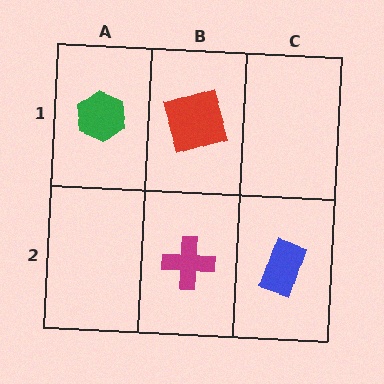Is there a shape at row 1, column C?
No, that cell is empty.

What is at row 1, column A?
A green hexagon.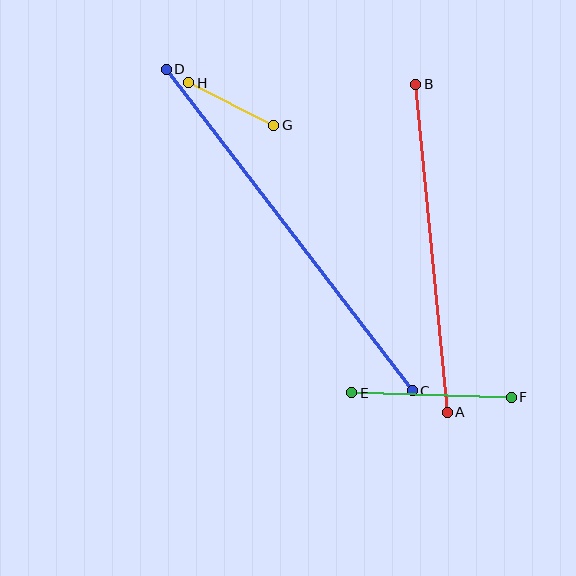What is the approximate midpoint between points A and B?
The midpoint is at approximately (432, 248) pixels.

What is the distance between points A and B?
The distance is approximately 330 pixels.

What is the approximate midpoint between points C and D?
The midpoint is at approximately (289, 230) pixels.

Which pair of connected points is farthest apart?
Points C and D are farthest apart.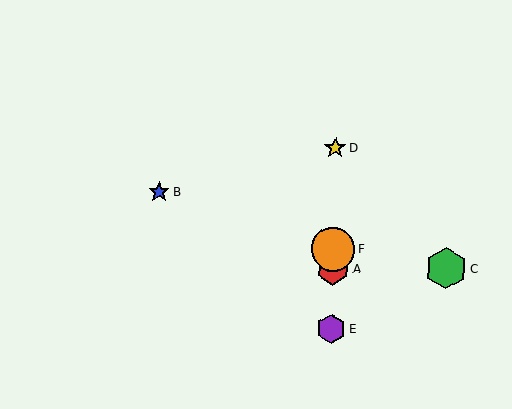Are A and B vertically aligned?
No, A is at x≈333 and B is at x≈159.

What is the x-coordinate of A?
Object A is at x≈333.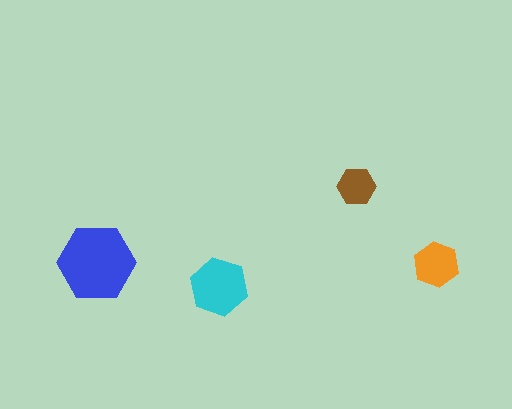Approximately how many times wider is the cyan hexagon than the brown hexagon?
About 1.5 times wider.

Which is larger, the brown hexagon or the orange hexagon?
The orange one.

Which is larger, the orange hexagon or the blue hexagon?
The blue one.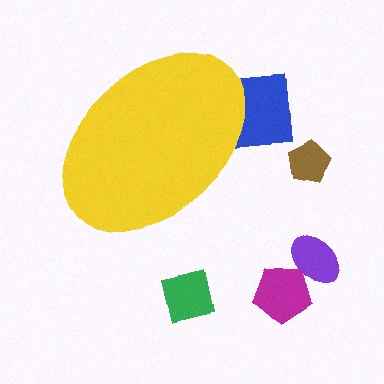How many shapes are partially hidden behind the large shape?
1 shape is partially hidden.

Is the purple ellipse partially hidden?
No, the purple ellipse is fully visible.